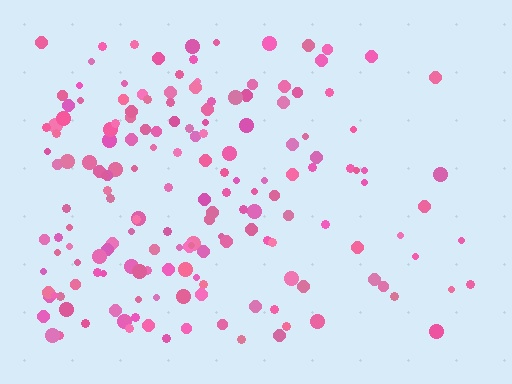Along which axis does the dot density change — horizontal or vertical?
Horizontal.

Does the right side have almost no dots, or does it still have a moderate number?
Still a moderate number, just noticeably fewer than the left.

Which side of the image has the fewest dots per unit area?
The right.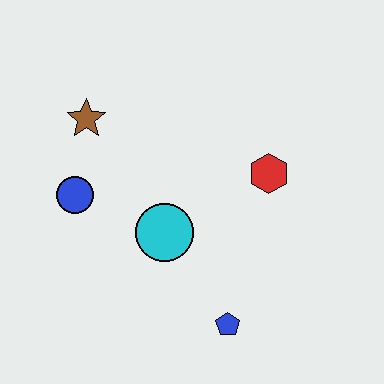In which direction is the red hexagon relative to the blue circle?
The red hexagon is to the right of the blue circle.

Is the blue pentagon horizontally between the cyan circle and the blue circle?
No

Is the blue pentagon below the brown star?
Yes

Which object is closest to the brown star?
The blue circle is closest to the brown star.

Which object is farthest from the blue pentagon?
The brown star is farthest from the blue pentagon.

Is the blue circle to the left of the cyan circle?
Yes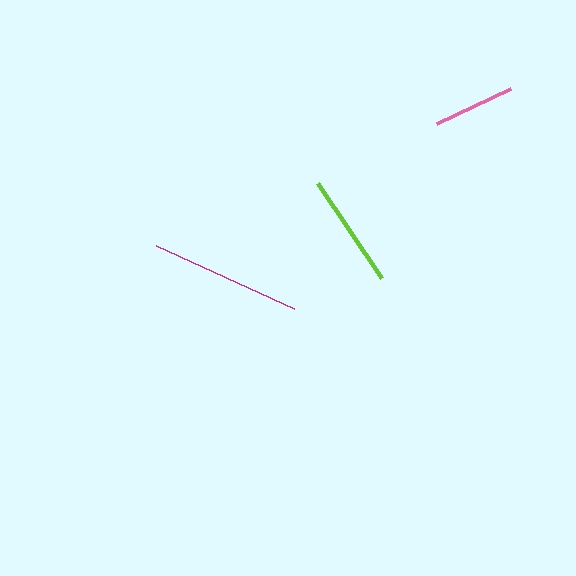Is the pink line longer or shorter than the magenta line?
The magenta line is longer than the pink line.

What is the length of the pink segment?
The pink segment is approximately 82 pixels long.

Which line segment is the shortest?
The pink line is the shortest at approximately 82 pixels.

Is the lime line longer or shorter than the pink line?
The lime line is longer than the pink line.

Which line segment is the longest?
The magenta line is the longest at approximately 152 pixels.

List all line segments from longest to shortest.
From longest to shortest: magenta, lime, pink.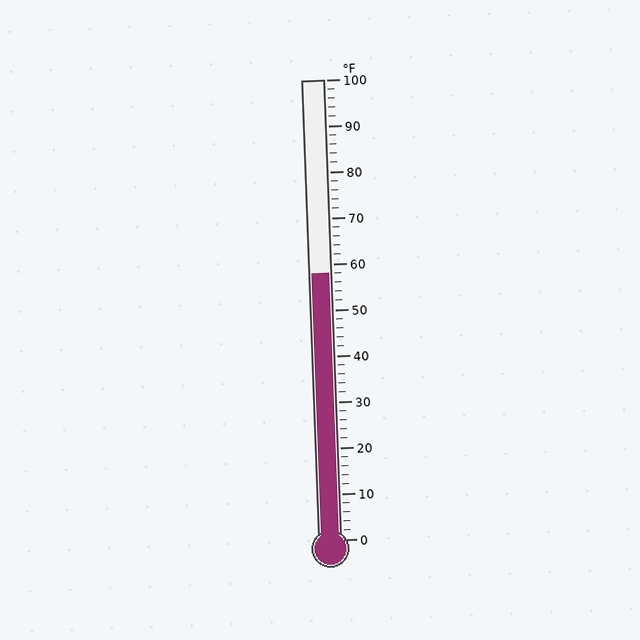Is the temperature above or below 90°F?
The temperature is below 90°F.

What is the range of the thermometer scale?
The thermometer scale ranges from 0°F to 100°F.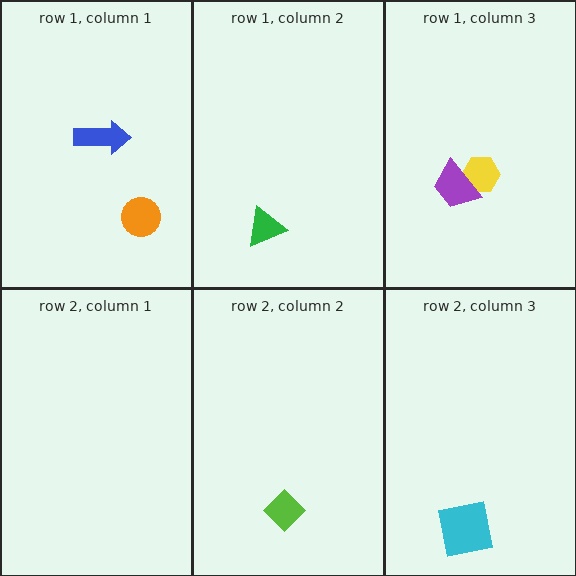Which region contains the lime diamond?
The row 2, column 2 region.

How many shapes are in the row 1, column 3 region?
2.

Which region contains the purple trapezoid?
The row 1, column 3 region.